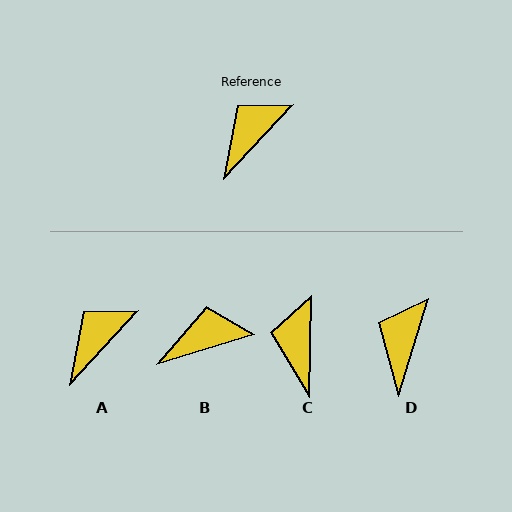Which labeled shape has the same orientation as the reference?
A.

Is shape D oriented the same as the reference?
No, it is off by about 26 degrees.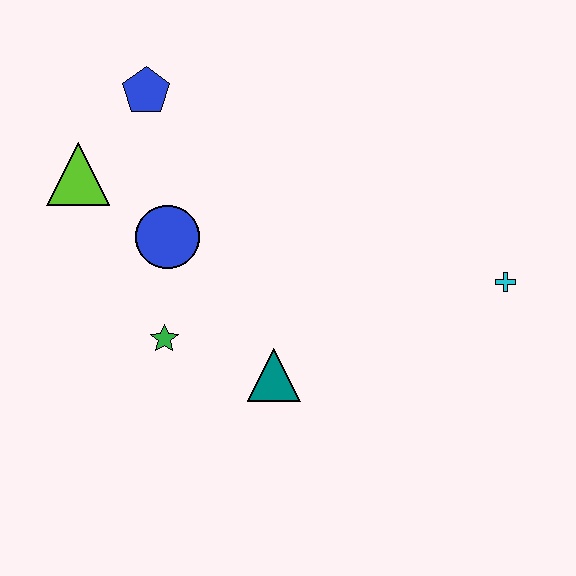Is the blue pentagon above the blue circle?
Yes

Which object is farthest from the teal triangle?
The blue pentagon is farthest from the teal triangle.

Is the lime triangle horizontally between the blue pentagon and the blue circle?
No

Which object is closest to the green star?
The blue circle is closest to the green star.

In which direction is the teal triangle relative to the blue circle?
The teal triangle is below the blue circle.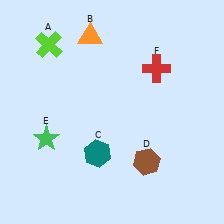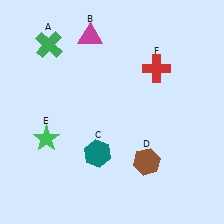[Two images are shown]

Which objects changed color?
A changed from lime to green. B changed from orange to magenta.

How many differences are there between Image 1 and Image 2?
There are 2 differences between the two images.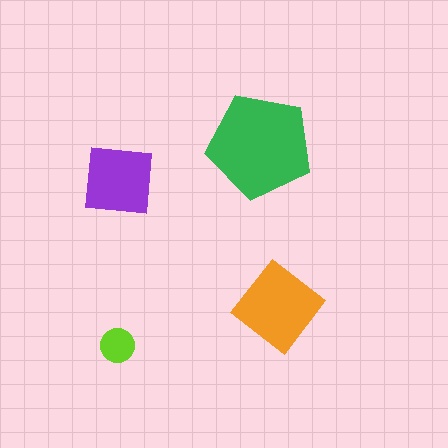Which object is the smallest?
The lime circle.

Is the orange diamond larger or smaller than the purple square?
Larger.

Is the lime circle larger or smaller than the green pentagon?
Smaller.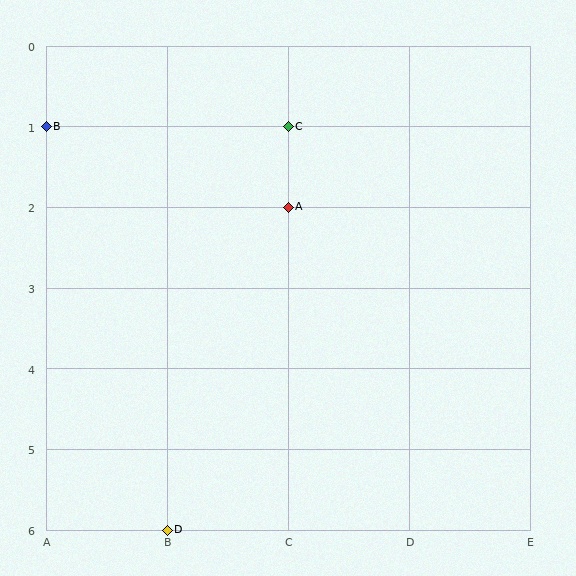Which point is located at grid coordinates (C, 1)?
Point C is at (C, 1).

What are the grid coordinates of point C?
Point C is at grid coordinates (C, 1).